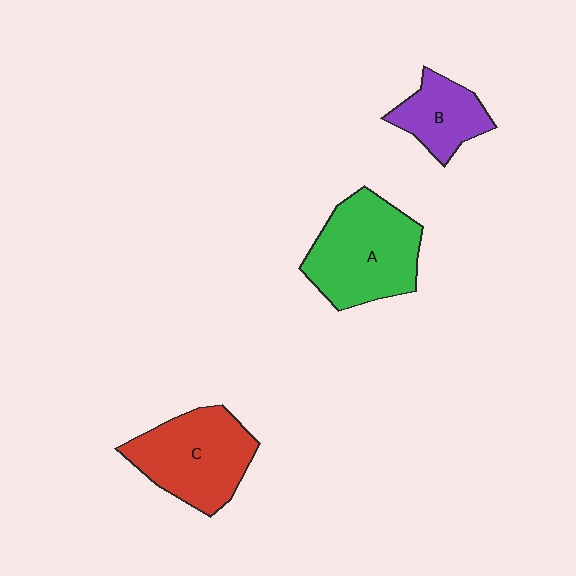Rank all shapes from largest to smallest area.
From largest to smallest: A (green), C (red), B (purple).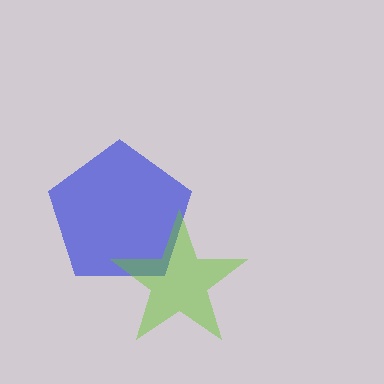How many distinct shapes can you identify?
There are 2 distinct shapes: a blue pentagon, a lime star.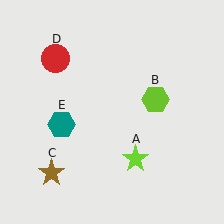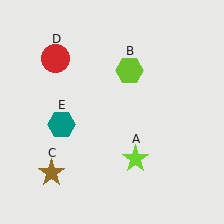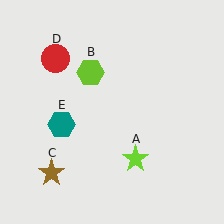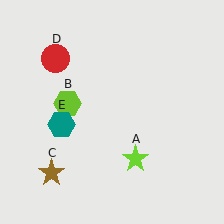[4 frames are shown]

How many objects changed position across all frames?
1 object changed position: lime hexagon (object B).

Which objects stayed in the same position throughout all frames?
Lime star (object A) and brown star (object C) and red circle (object D) and teal hexagon (object E) remained stationary.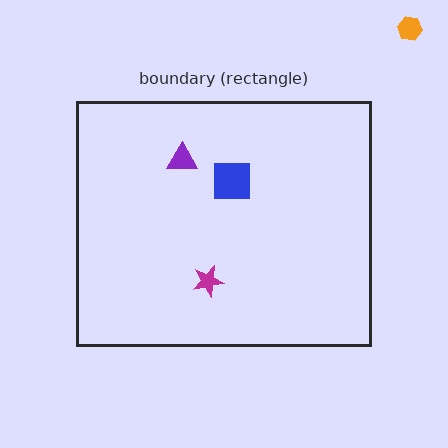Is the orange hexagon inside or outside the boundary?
Outside.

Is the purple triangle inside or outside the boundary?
Inside.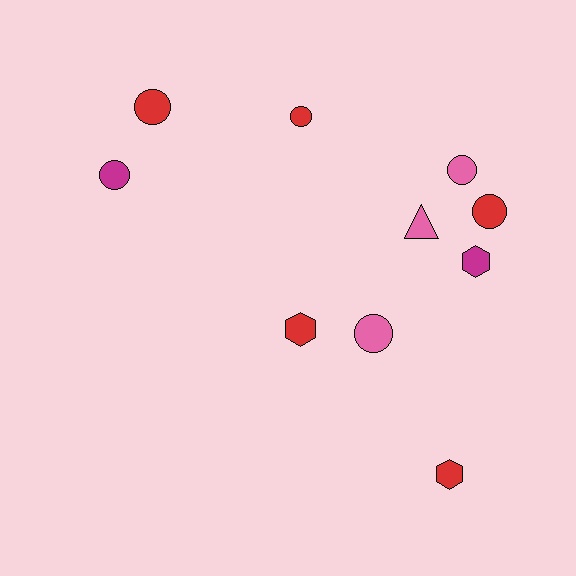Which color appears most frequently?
Red, with 5 objects.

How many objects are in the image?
There are 10 objects.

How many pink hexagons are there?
There are no pink hexagons.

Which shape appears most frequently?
Circle, with 6 objects.